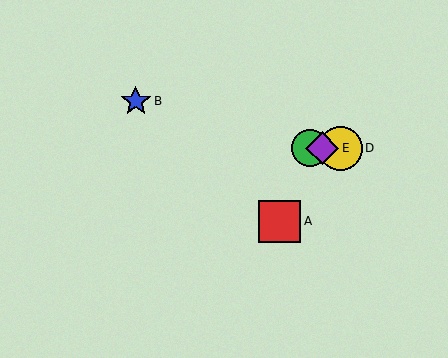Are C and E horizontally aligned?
Yes, both are at y≈148.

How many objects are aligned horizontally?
3 objects (C, D, E) are aligned horizontally.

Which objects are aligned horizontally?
Objects C, D, E are aligned horizontally.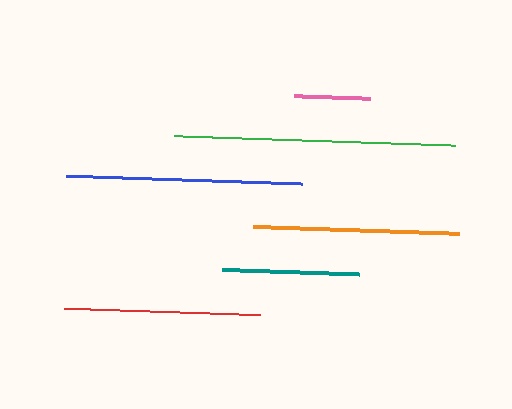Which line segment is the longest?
The green line is the longest at approximately 281 pixels.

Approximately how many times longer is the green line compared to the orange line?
The green line is approximately 1.4 times the length of the orange line.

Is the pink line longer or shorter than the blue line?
The blue line is longer than the pink line.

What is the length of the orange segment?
The orange segment is approximately 206 pixels long.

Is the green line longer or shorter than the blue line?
The green line is longer than the blue line.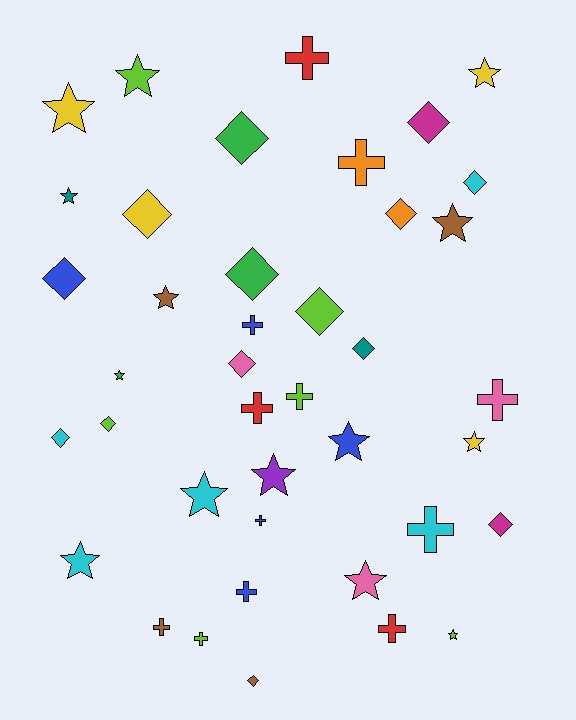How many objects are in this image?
There are 40 objects.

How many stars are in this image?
There are 14 stars.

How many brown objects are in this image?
There are 4 brown objects.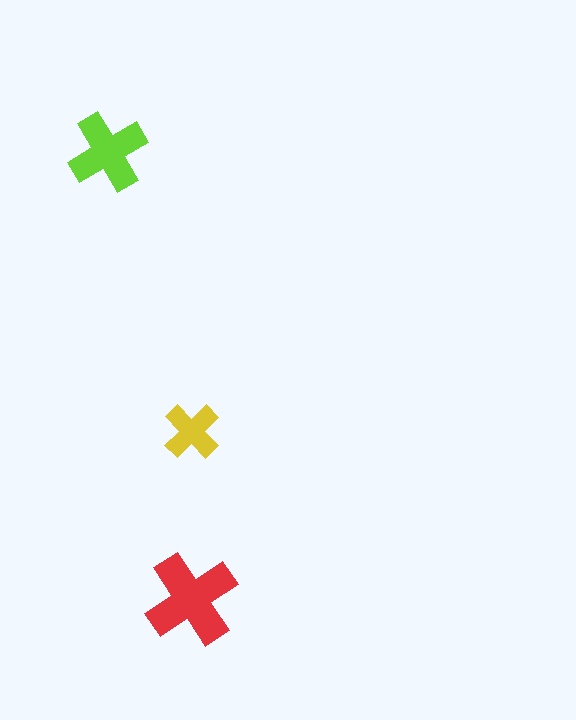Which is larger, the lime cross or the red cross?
The red one.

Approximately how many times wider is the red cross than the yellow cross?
About 1.5 times wider.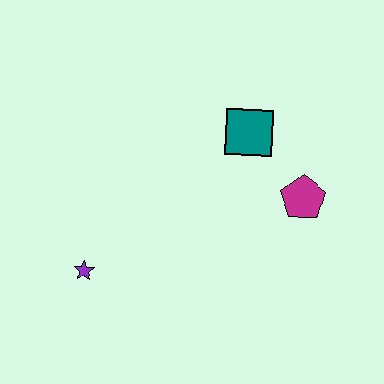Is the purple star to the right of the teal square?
No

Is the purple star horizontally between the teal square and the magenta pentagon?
No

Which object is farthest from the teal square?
The purple star is farthest from the teal square.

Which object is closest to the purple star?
The teal square is closest to the purple star.